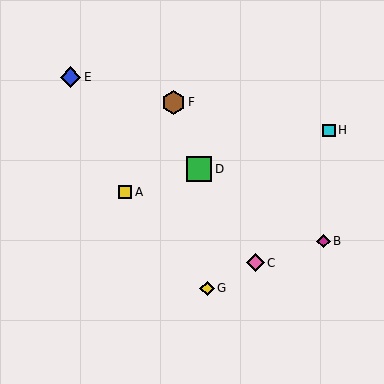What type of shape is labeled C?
Shape C is a pink diamond.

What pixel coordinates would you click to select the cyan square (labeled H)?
Click at (329, 130) to select the cyan square H.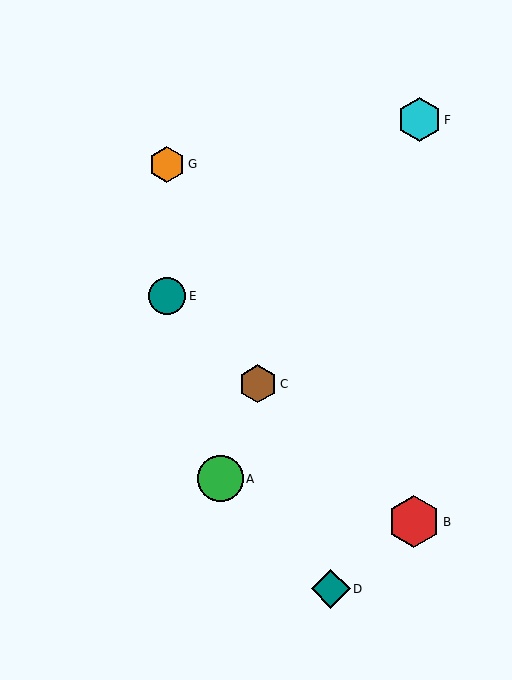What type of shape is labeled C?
Shape C is a brown hexagon.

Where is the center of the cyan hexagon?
The center of the cyan hexagon is at (419, 120).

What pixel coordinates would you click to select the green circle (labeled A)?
Click at (220, 479) to select the green circle A.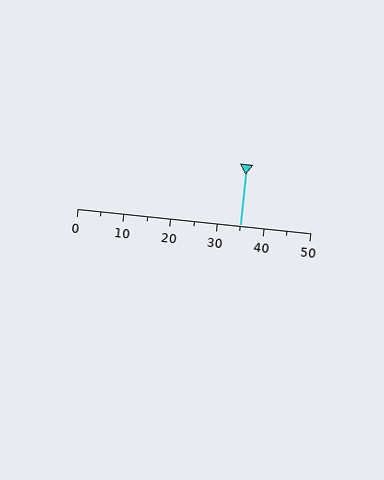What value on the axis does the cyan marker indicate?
The marker indicates approximately 35.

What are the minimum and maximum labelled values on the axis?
The axis runs from 0 to 50.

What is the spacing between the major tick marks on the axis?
The major ticks are spaced 10 apart.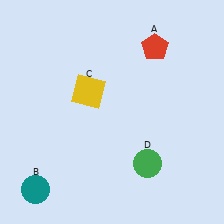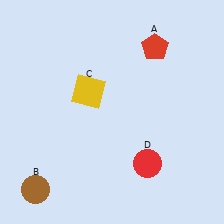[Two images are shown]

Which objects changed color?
B changed from teal to brown. D changed from green to red.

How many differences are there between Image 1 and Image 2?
There are 2 differences between the two images.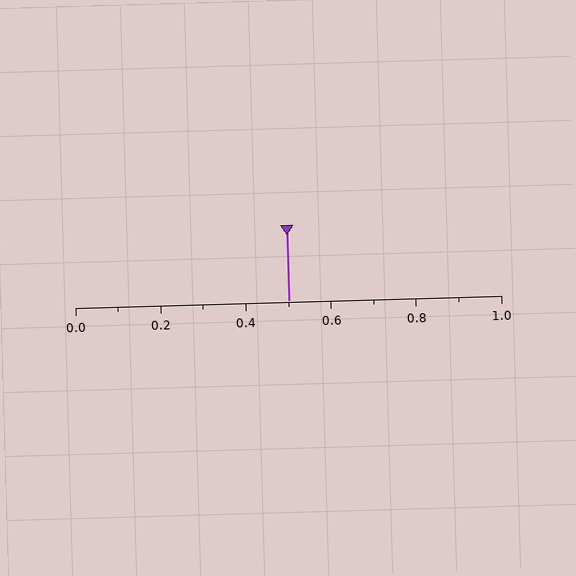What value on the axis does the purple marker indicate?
The marker indicates approximately 0.5.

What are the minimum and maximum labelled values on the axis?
The axis runs from 0.0 to 1.0.